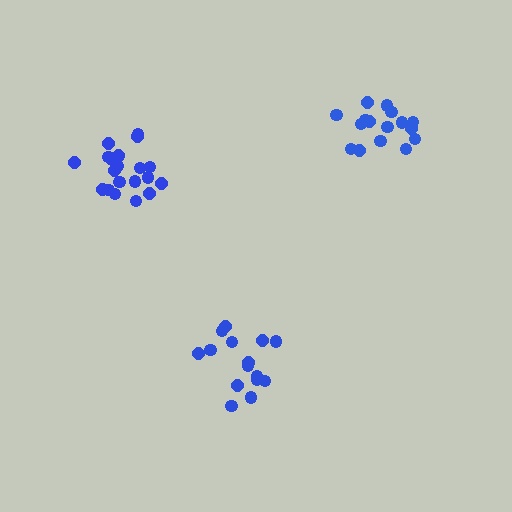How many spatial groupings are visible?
There are 3 spatial groupings.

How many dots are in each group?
Group 1: 15 dots, Group 2: 21 dots, Group 3: 17 dots (53 total).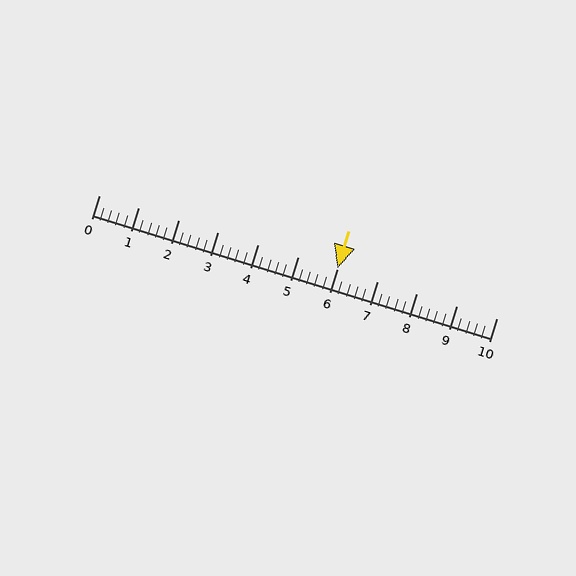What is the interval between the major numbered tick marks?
The major tick marks are spaced 1 units apart.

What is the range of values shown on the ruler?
The ruler shows values from 0 to 10.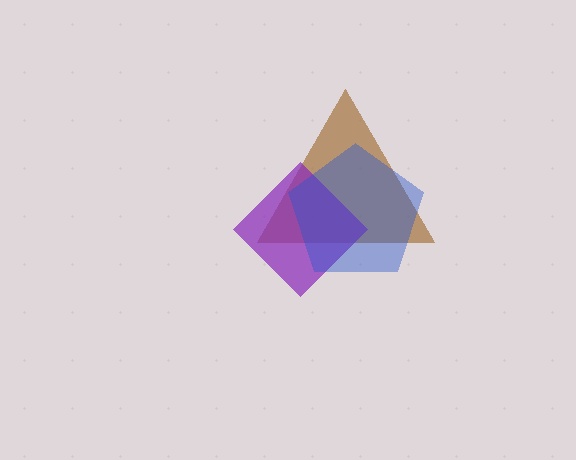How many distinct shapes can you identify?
There are 3 distinct shapes: a brown triangle, a purple diamond, a blue pentagon.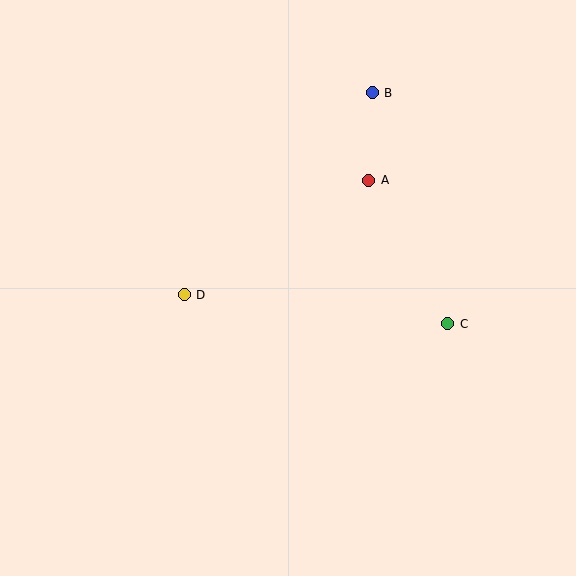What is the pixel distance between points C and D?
The distance between C and D is 265 pixels.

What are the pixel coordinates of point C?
Point C is at (448, 324).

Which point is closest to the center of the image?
Point D at (184, 295) is closest to the center.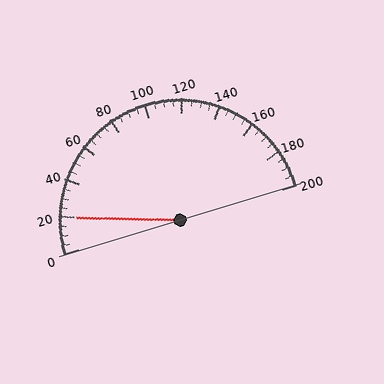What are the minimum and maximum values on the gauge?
The gauge ranges from 0 to 200.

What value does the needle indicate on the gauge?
The needle indicates approximately 20.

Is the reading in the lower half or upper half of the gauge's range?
The reading is in the lower half of the range (0 to 200).